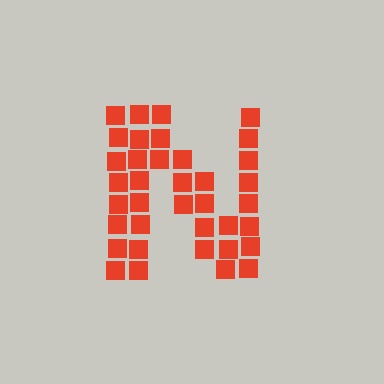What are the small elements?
The small elements are squares.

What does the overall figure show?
The overall figure shows the letter N.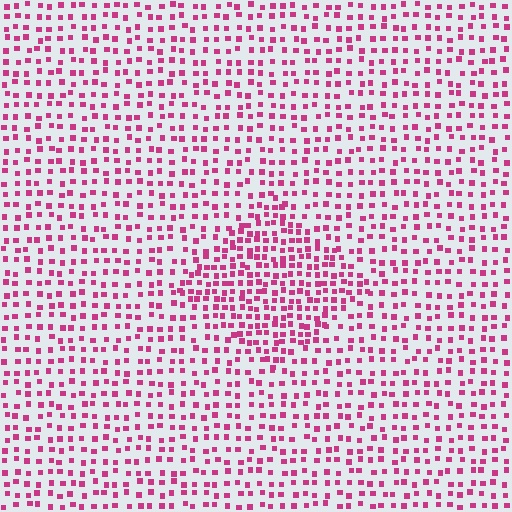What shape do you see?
I see a diamond.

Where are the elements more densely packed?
The elements are more densely packed inside the diamond boundary.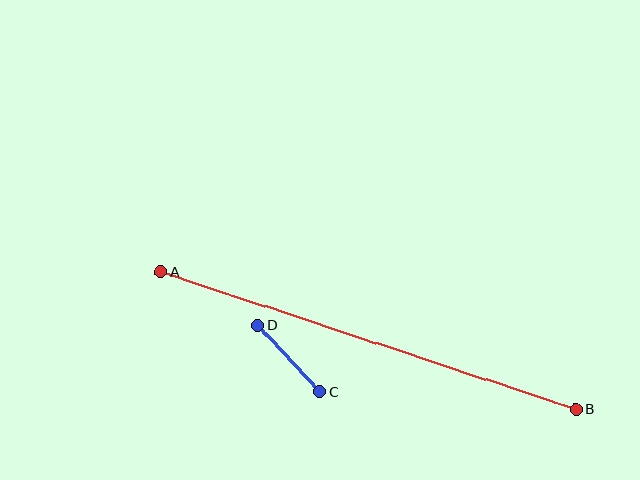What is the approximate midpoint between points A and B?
The midpoint is at approximately (369, 340) pixels.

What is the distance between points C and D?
The distance is approximately 91 pixels.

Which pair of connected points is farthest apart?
Points A and B are farthest apart.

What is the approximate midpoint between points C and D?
The midpoint is at approximately (289, 359) pixels.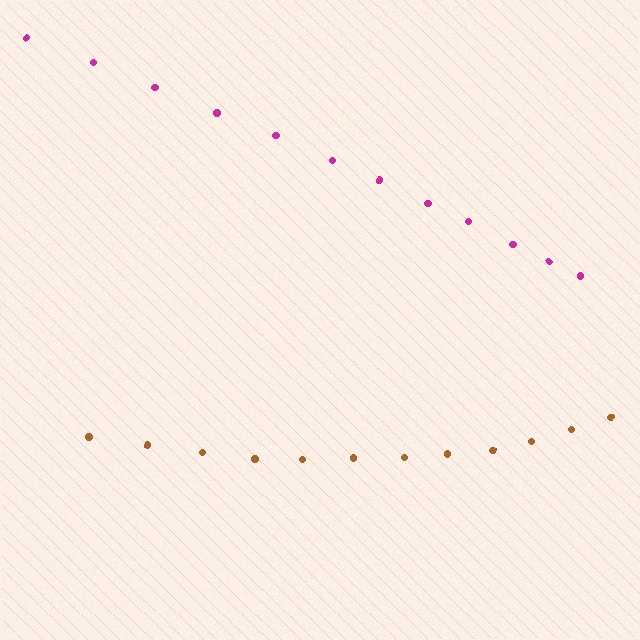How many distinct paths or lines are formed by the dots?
There are 2 distinct paths.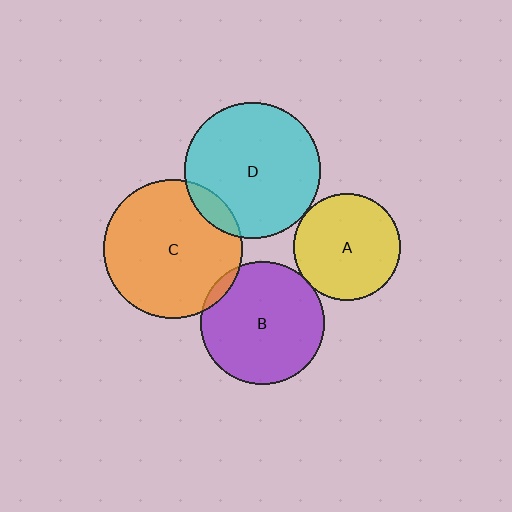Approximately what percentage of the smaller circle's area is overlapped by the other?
Approximately 10%.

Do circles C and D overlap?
Yes.